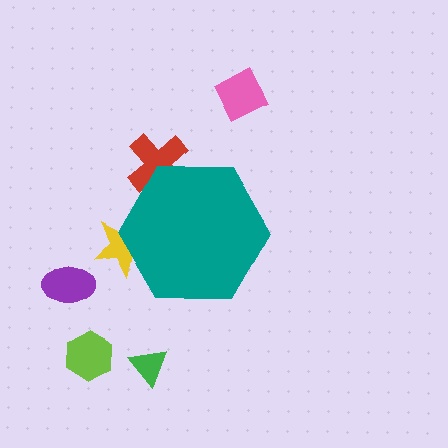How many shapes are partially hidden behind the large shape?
2 shapes are partially hidden.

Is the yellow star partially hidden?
Yes, the yellow star is partially hidden behind the teal hexagon.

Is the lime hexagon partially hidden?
No, the lime hexagon is fully visible.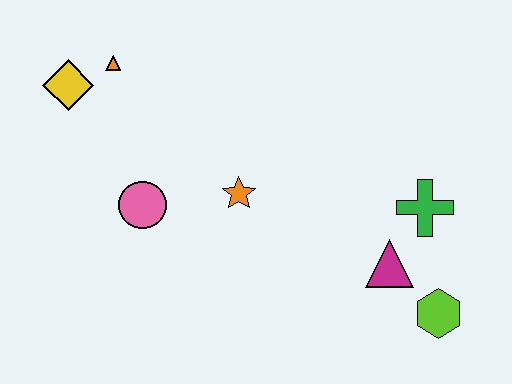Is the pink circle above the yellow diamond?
No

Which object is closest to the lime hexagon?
The magenta triangle is closest to the lime hexagon.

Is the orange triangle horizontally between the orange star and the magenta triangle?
No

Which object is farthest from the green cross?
The yellow diamond is farthest from the green cross.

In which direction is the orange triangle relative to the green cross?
The orange triangle is to the left of the green cross.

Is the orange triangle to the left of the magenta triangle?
Yes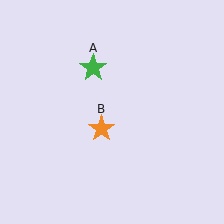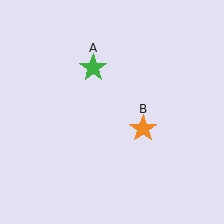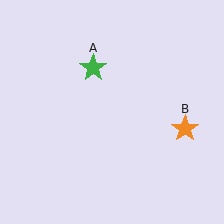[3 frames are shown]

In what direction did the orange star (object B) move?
The orange star (object B) moved right.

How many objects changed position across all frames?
1 object changed position: orange star (object B).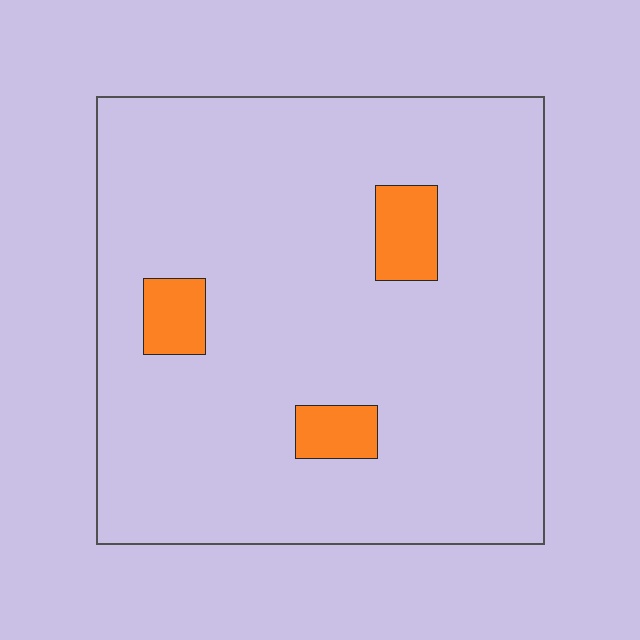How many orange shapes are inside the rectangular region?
3.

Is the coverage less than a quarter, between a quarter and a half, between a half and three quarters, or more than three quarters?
Less than a quarter.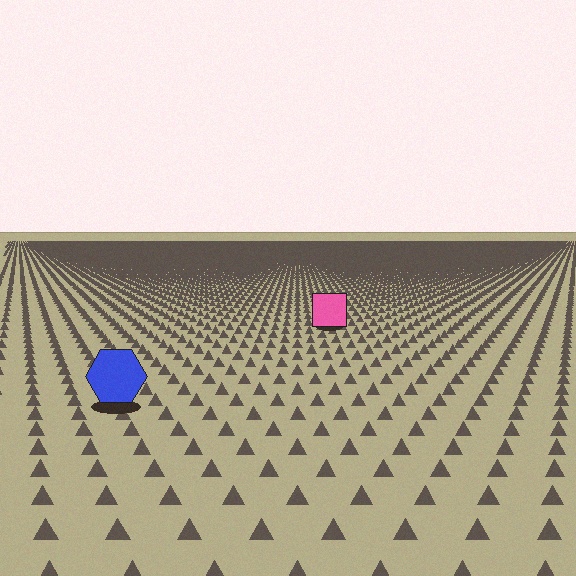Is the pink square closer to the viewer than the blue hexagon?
No. The blue hexagon is closer — you can tell from the texture gradient: the ground texture is coarser near it.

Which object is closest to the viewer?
The blue hexagon is closest. The texture marks near it are larger and more spread out.